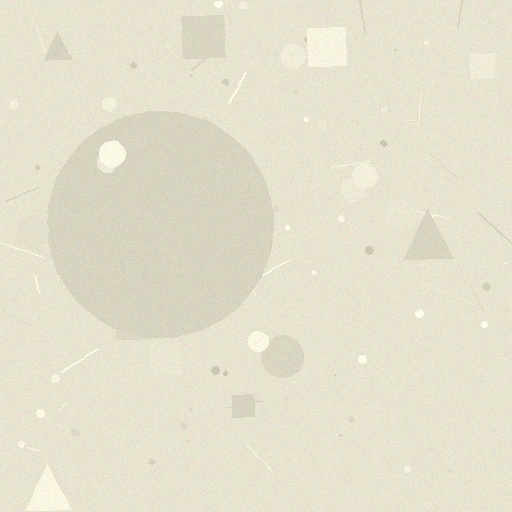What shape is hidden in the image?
A circle is hidden in the image.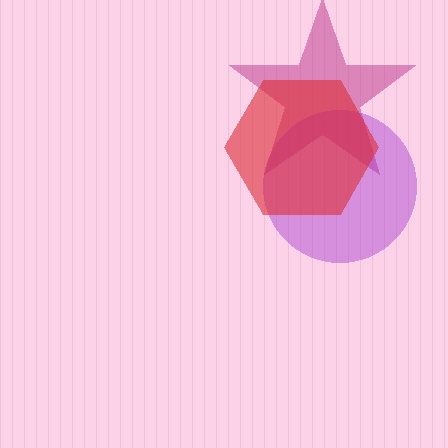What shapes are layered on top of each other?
The layered shapes are: a magenta star, a purple circle, a red hexagon.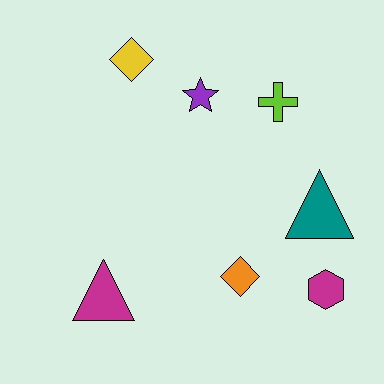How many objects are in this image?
There are 7 objects.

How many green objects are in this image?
There are no green objects.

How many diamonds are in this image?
There are 2 diamonds.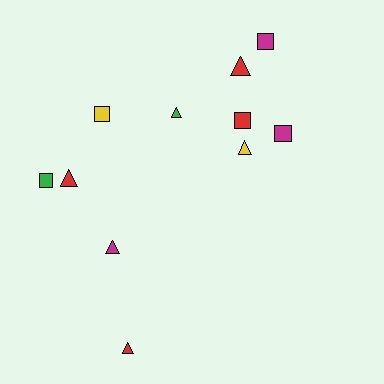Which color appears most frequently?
Red, with 4 objects.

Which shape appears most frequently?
Triangle, with 6 objects.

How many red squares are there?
There is 1 red square.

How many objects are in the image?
There are 11 objects.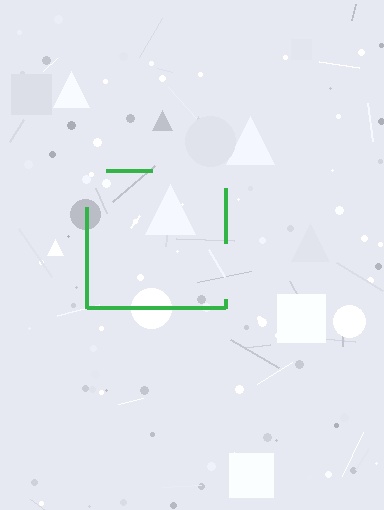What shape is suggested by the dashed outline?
The dashed outline suggests a square.